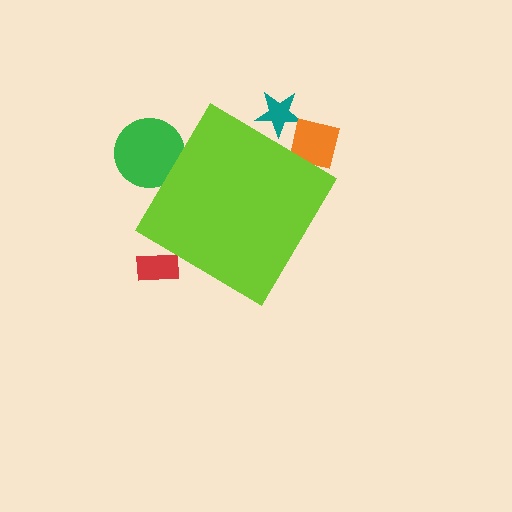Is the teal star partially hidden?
Yes, the teal star is partially hidden behind the lime diamond.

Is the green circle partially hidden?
Yes, the green circle is partially hidden behind the lime diamond.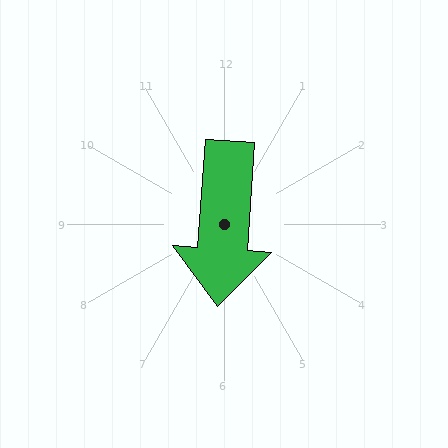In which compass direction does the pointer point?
South.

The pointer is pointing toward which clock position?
Roughly 6 o'clock.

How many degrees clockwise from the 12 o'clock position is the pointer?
Approximately 184 degrees.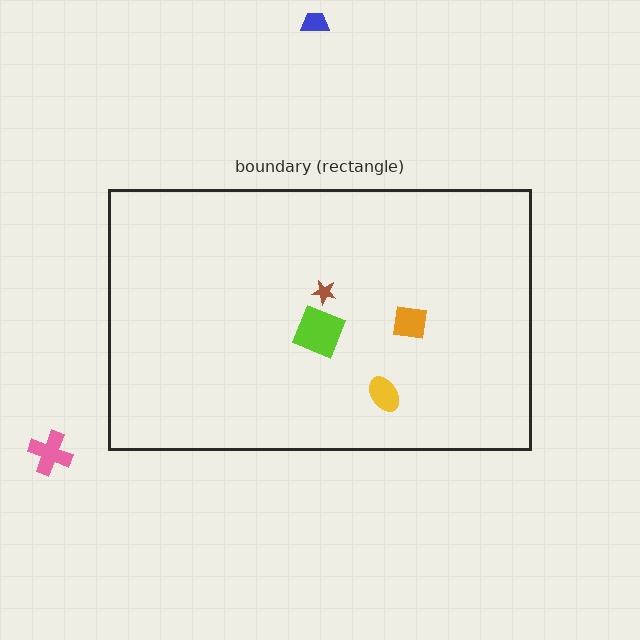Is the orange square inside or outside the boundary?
Inside.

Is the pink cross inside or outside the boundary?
Outside.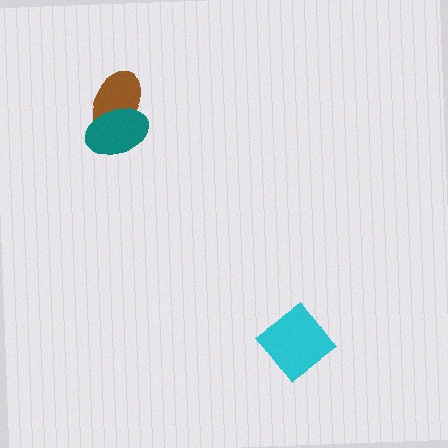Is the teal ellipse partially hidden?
No, no other shape covers it.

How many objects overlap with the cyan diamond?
0 objects overlap with the cyan diamond.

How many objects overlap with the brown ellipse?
1 object overlaps with the brown ellipse.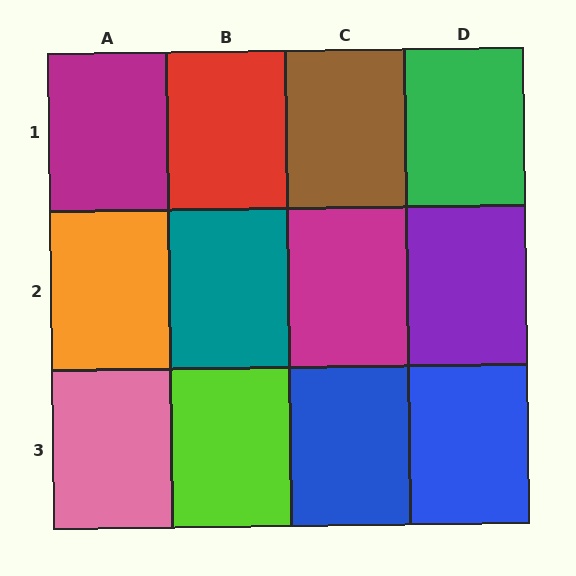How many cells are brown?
1 cell is brown.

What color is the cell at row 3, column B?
Lime.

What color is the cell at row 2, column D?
Purple.